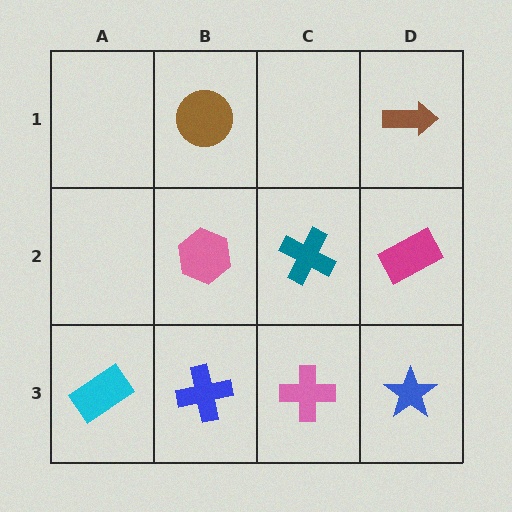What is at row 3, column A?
A cyan rectangle.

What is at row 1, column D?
A brown arrow.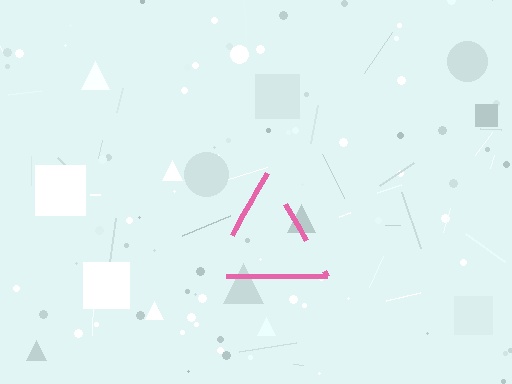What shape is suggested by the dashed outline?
The dashed outline suggests a triangle.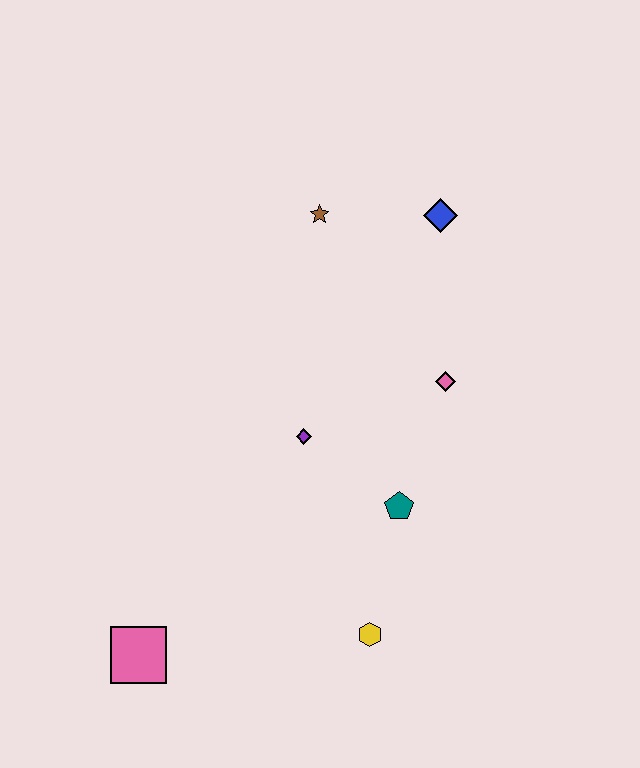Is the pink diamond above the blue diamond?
No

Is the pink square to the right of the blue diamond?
No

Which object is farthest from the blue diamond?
The pink square is farthest from the blue diamond.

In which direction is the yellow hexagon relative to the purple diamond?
The yellow hexagon is below the purple diamond.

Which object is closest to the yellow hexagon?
The teal pentagon is closest to the yellow hexagon.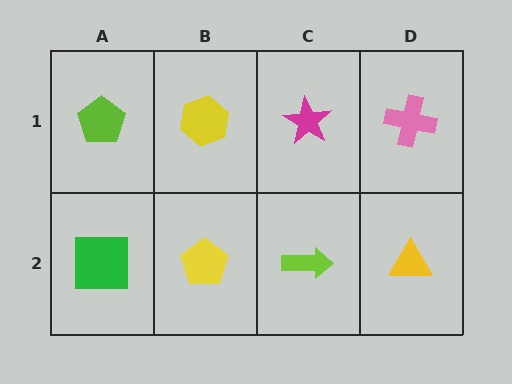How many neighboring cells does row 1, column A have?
2.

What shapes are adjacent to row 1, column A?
A green square (row 2, column A), a yellow hexagon (row 1, column B).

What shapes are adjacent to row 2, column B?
A yellow hexagon (row 1, column B), a green square (row 2, column A), a lime arrow (row 2, column C).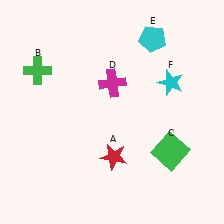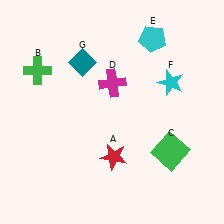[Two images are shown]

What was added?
A teal diamond (G) was added in Image 2.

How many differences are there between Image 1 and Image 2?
There is 1 difference between the two images.